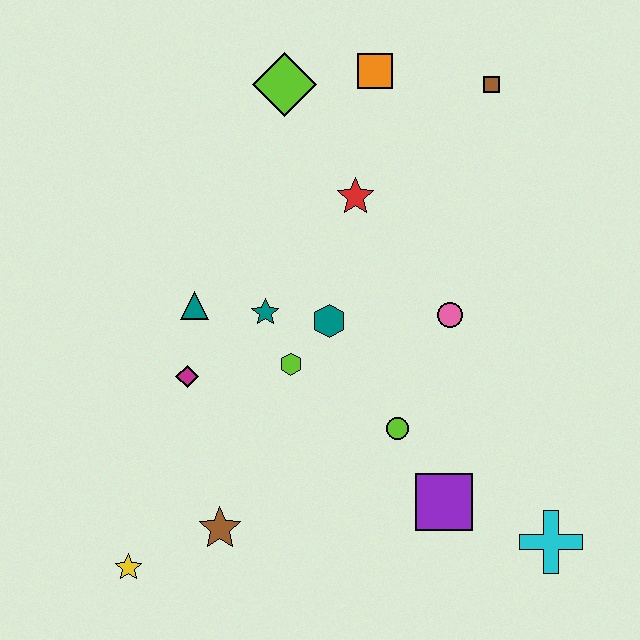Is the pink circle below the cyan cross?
No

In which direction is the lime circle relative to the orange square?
The lime circle is below the orange square.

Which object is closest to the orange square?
The lime diamond is closest to the orange square.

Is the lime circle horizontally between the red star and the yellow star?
No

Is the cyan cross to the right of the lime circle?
Yes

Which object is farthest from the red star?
The yellow star is farthest from the red star.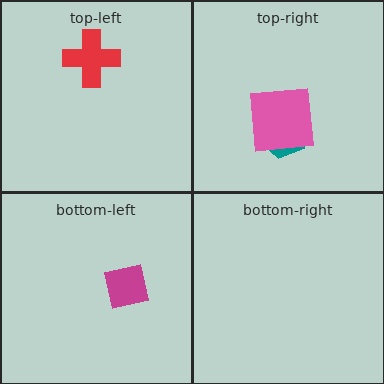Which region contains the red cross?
The top-left region.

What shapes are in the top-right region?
The teal hexagon, the pink square.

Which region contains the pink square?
The top-right region.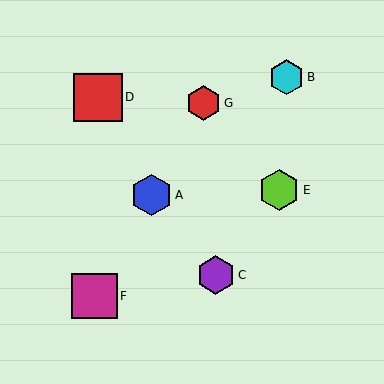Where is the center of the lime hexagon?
The center of the lime hexagon is at (279, 190).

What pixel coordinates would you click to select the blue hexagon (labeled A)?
Click at (152, 195) to select the blue hexagon A.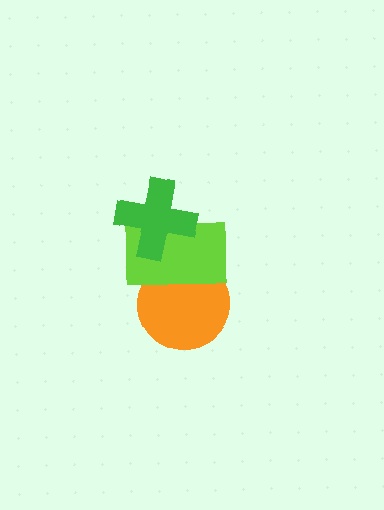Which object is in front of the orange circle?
The lime rectangle is in front of the orange circle.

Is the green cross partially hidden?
No, no other shape covers it.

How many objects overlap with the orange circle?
1 object overlaps with the orange circle.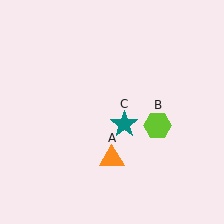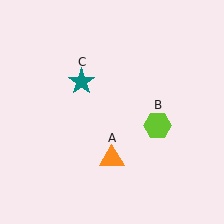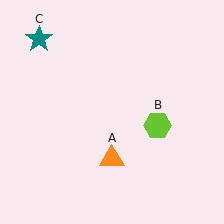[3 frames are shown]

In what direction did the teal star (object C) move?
The teal star (object C) moved up and to the left.